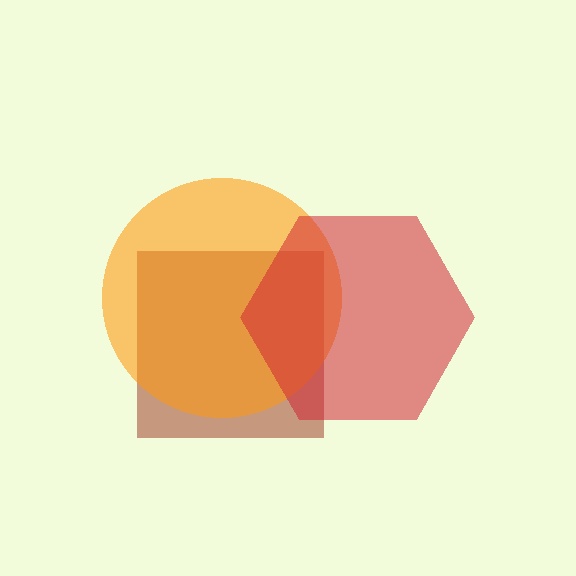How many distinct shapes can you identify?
There are 3 distinct shapes: a brown square, an orange circle, a red hexagon.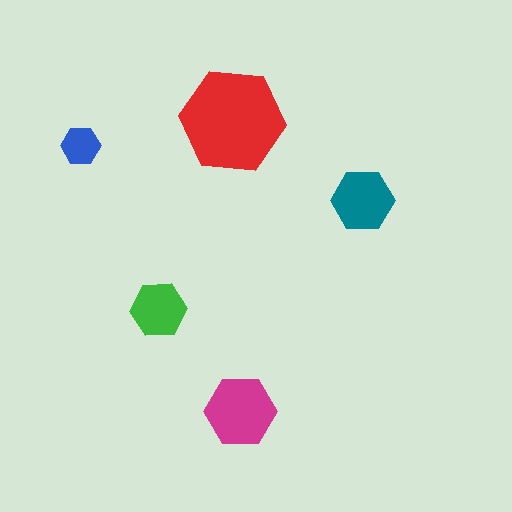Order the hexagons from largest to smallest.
the red one, the magenta one, the teal one, the green one, the blue one.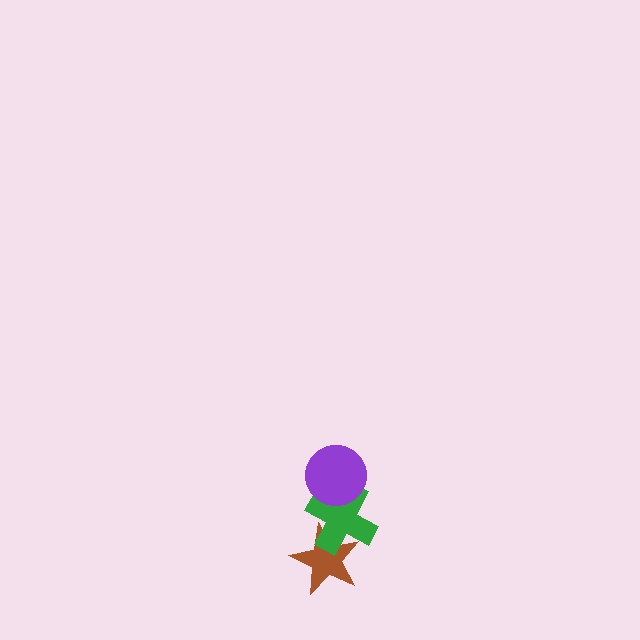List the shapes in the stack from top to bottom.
From top to bottom: the purple circle, the green cross, the brown star.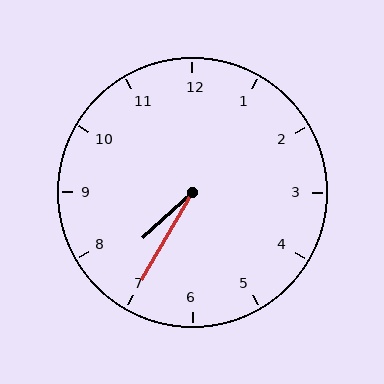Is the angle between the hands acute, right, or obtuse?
It is acute.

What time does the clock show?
7:35.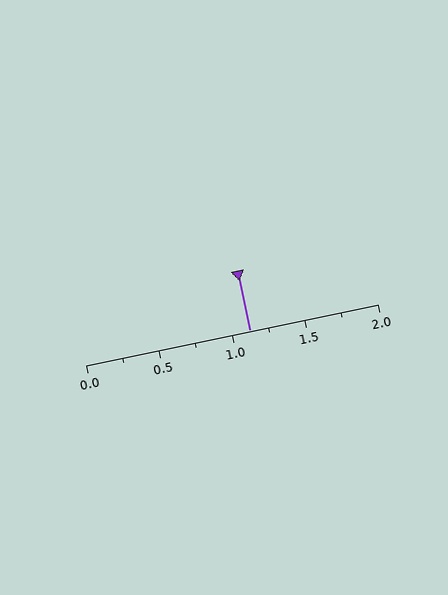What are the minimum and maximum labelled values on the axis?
The axis runs from 0.0 to 2.0.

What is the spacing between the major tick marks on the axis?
The major ticks are spaced 0.5 apart.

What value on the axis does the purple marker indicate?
The marker indicates approximately 1.12.